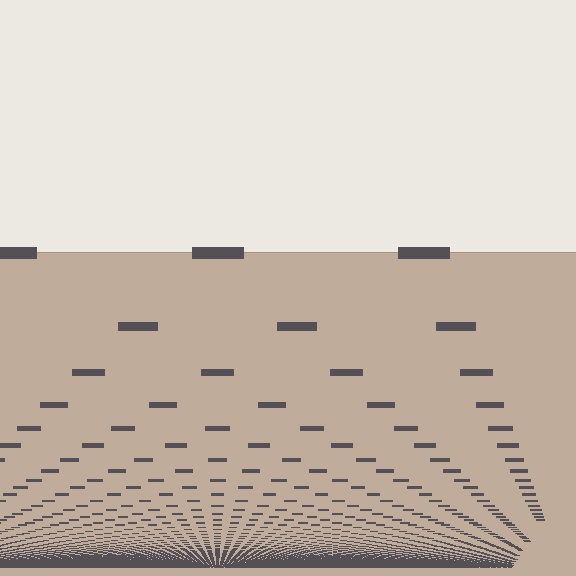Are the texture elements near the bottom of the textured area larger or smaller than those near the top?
Smaller. The gradient is inverted — elements near the bottom are smaller and denser.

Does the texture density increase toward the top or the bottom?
Density increases toward the bottom.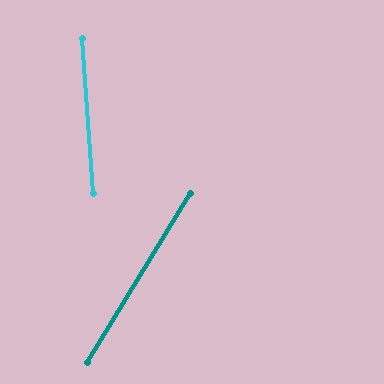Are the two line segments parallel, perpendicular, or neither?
Neither parallel nor perpendicular — they differ by about 36°.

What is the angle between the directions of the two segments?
Approximately 36 degrees.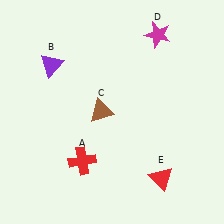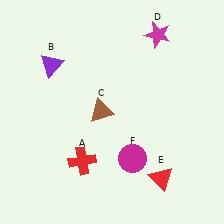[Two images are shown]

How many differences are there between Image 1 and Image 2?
There is 1 difference between the two images.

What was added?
A magenta circle (F) was added in Image 2.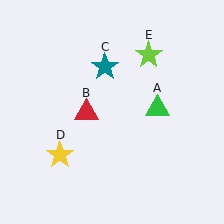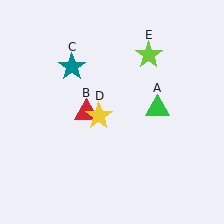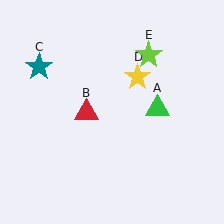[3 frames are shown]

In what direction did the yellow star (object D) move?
The yellow star (object D) moved up and to the right.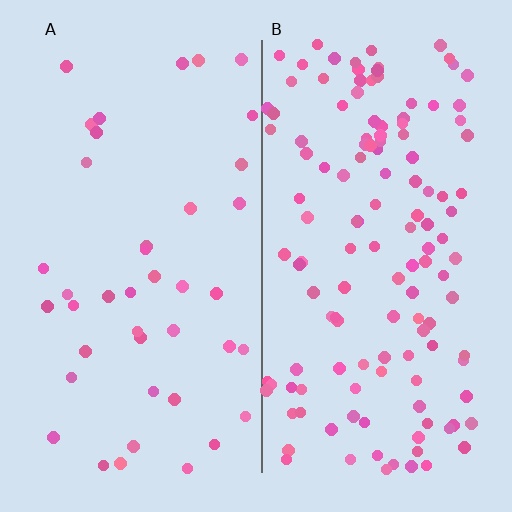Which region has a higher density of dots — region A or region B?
B (the right).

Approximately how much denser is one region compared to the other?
Approximately 3.2× — region B over region A.